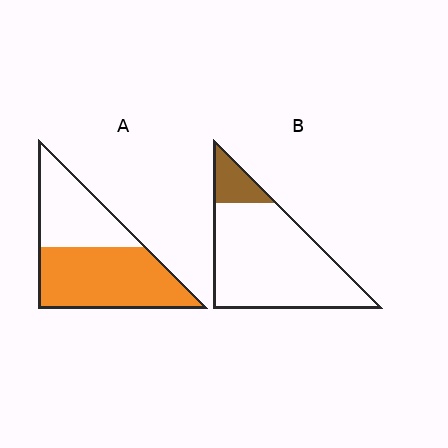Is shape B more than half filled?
No.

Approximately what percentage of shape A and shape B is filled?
A is approximately 60% and B is approximately 15%.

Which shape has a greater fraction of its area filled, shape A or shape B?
Shape A.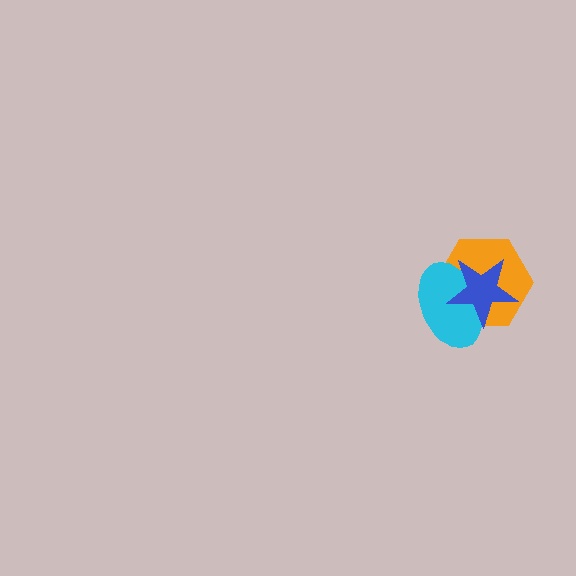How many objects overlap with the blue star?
2 objects overlap with the blue star.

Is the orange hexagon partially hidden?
Yes, it is partially covered by another shape.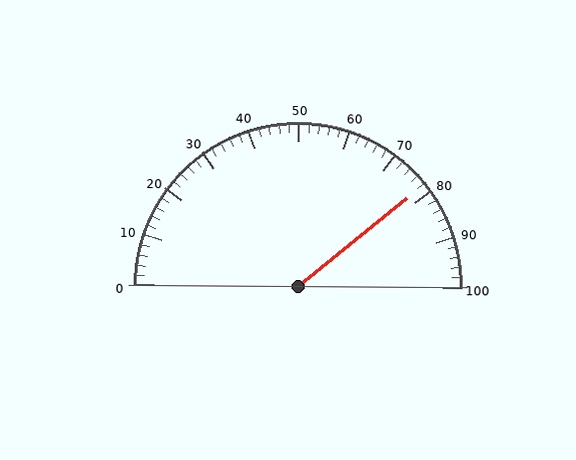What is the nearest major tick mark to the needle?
The nearest major tick mark is 80.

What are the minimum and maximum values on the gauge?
The gauge ranges from 0 to 100.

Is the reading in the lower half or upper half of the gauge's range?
The reading is in the upper half of the range (0 to 100).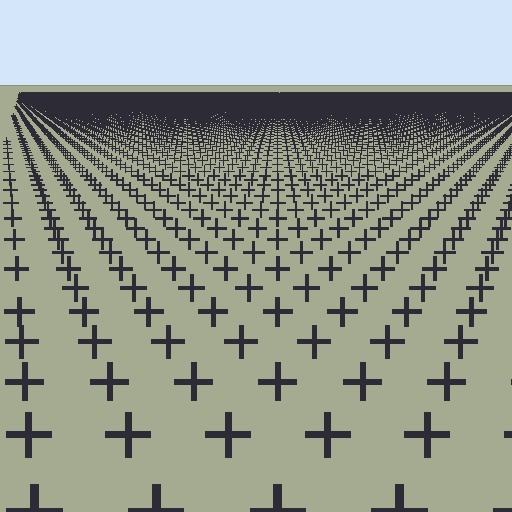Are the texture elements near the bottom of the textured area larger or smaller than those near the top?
Larger. Near the bottom, elements are closer to the viewer and appear at a bigger on-screen size.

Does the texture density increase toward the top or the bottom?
Density increases toward the top.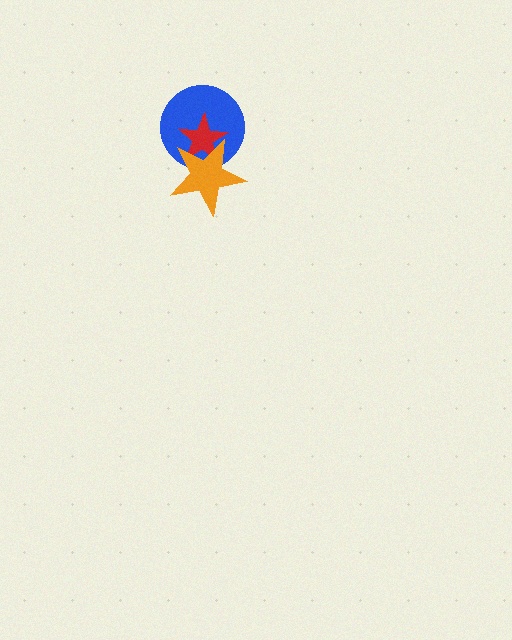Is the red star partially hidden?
Yes, it is partially covered by another shape.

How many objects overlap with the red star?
2 objects overlap with the red star.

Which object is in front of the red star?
The orange star is in front of the red star.